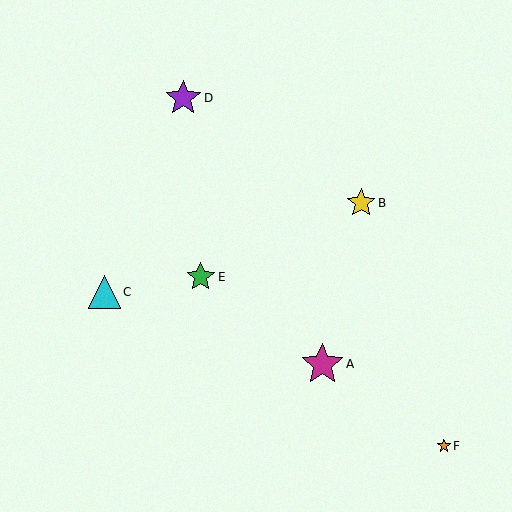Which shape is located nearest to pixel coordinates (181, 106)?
The purple star (labeled D) at (183, 98) is nearest to that location.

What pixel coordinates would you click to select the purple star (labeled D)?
Click at (183, 98) to select the purple star D.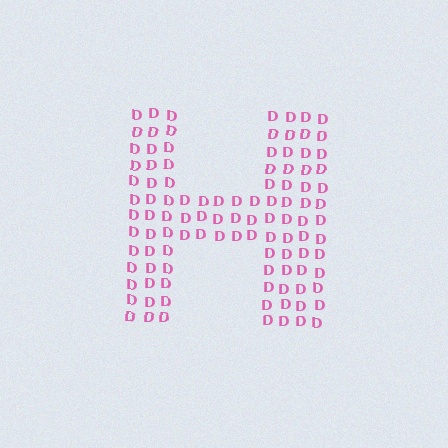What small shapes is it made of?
It is made of small letter D's.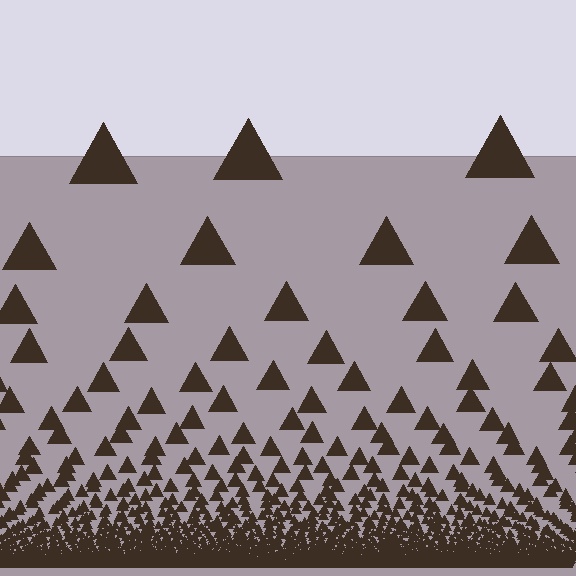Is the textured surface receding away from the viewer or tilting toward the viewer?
The surface appears to tilt toward the viewer. Texture elements get larger and sparser toward the top.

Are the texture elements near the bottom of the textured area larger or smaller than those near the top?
Smaller. The gradient is inverted — elements near the bottom are smaller and denser.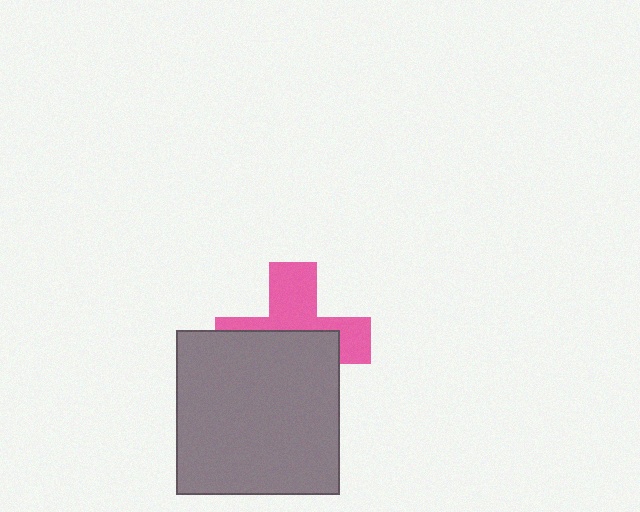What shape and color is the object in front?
The object in front is a gray square.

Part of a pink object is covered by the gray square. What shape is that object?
It is a cross.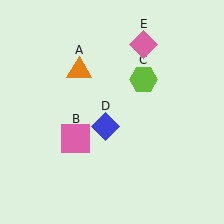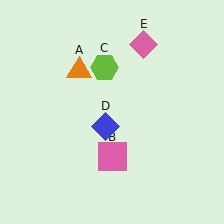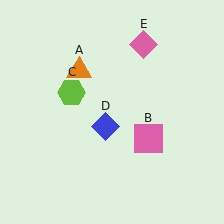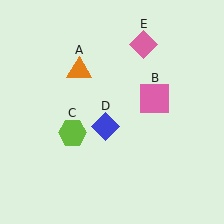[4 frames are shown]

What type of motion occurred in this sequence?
The pink square (object B), lime hexagon (object C) rotated counterclockwise around the center of the scene.